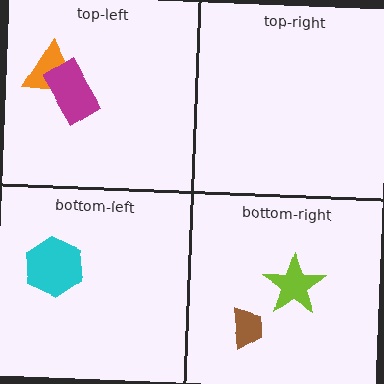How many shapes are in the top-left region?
2.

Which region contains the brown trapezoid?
The bottom-right region.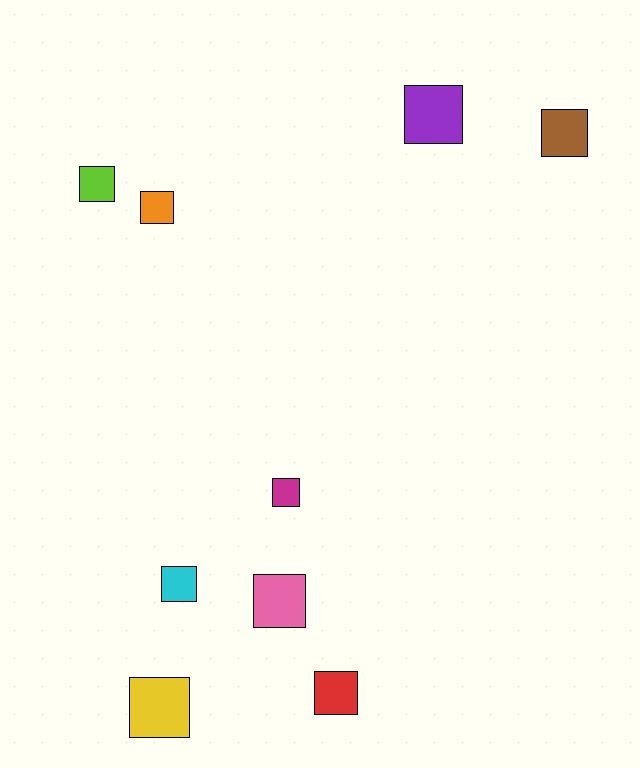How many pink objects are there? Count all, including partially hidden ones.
There is 1 pink object.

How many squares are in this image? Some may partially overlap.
There are 9 squares.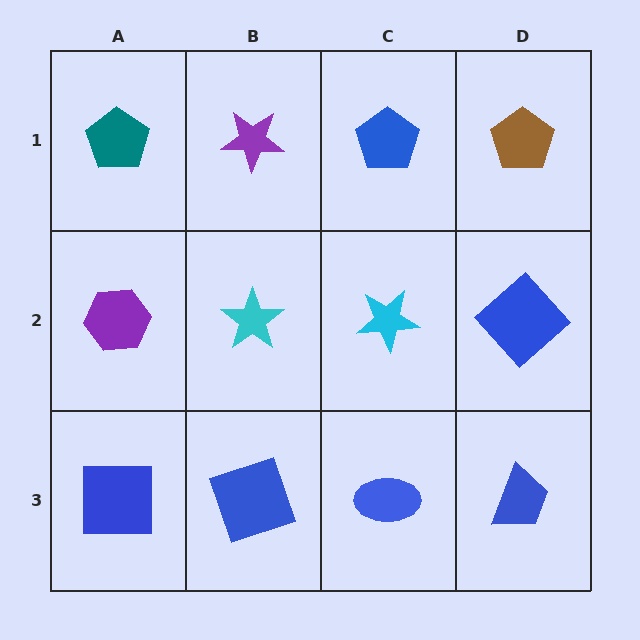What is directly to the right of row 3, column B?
A blue ellipse.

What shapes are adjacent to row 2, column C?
A blue pentagon (row 1, column C), a blue ellipse (row 3, column C), a cyan star (row 2, column B), a blue diamond (row 2, column D).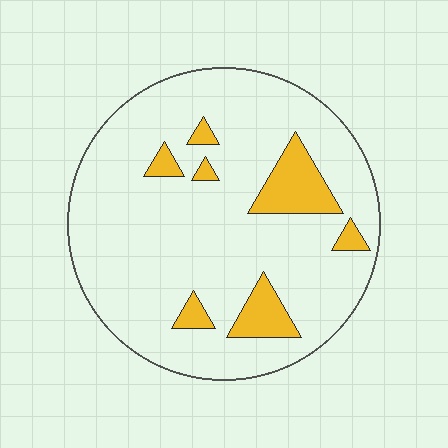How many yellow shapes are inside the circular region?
7.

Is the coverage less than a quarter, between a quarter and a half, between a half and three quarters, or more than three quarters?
Less than a quarter.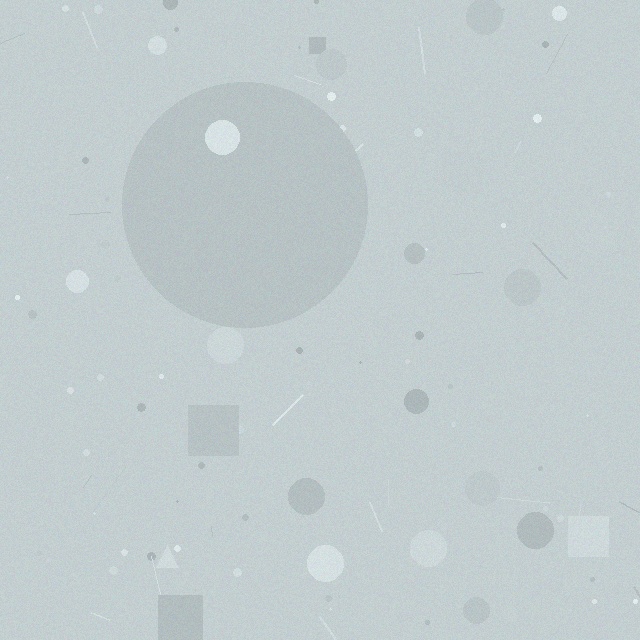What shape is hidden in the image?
A circle is hidden in the image.